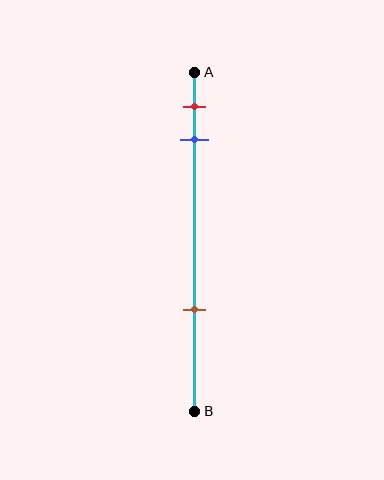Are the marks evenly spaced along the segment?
No, the marks are not evenly spaced.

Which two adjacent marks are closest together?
The red and blue marks are the closest adjacent pair.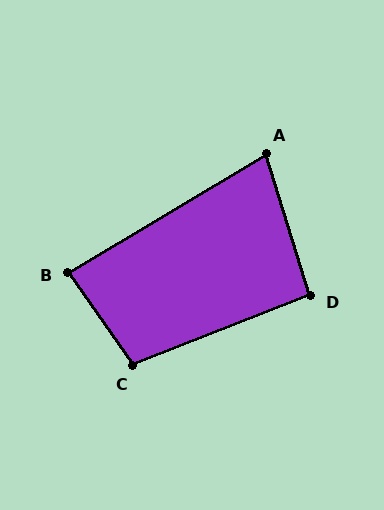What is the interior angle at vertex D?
Approximately 94 degrees (approximately right).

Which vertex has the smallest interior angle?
A, at approximately 76 degrees.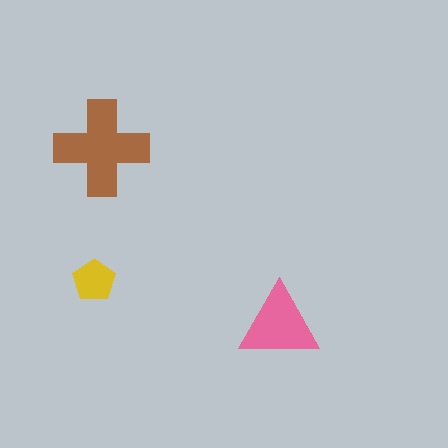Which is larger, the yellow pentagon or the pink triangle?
The pink triangle.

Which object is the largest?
The brown cross.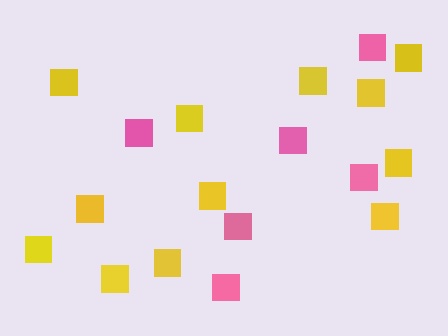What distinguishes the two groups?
There are 2 groups: one group of pink squares (6) and one group of yellow squares (12).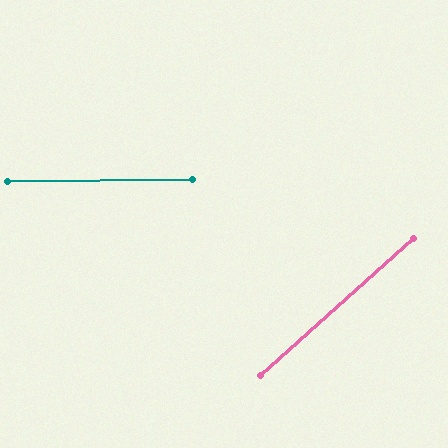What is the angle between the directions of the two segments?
Approximately 41 degrees.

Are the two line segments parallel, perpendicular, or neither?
Neither parallel nor perpendicular — they differ by about 41°.